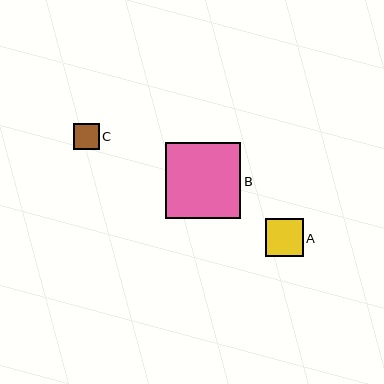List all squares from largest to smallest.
From largest to smallest: B, A, C.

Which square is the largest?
Square B is the largest with a size of approximately 75 pixels.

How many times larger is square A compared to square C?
Square A is approximately 1.5 times the size of square C.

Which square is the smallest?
Square C is the smallest with a size of approximately 26 pixels.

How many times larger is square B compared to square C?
Square B is approximately 2.9 times the size of square C.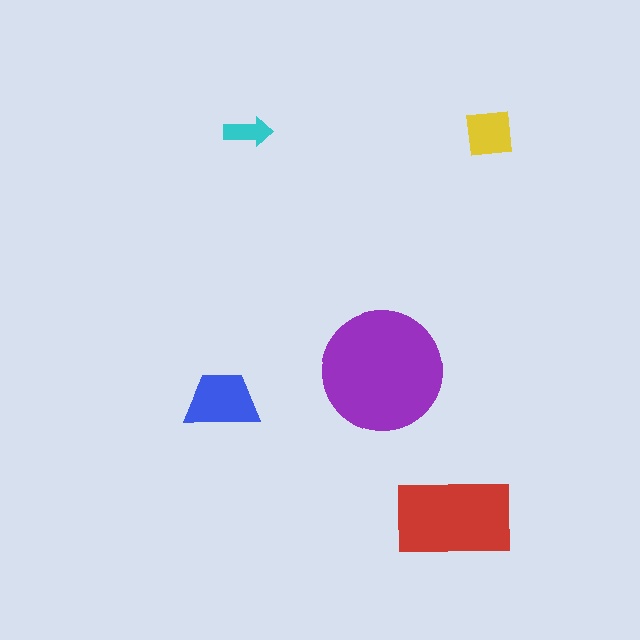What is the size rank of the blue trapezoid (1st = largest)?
3rd.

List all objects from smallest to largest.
The cyan arrow, the yellow square, the blue trapezoid, the red rectangle, the purple circle.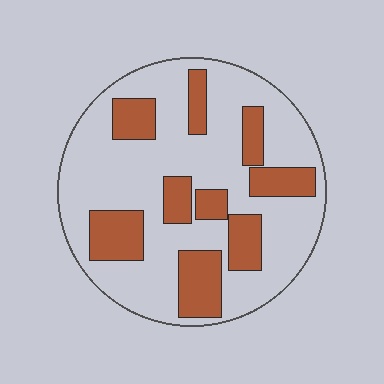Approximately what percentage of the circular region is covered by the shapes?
Approximately 30%.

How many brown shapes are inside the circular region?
9.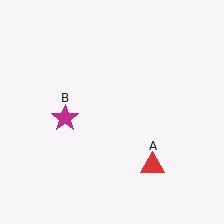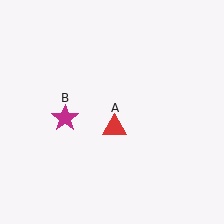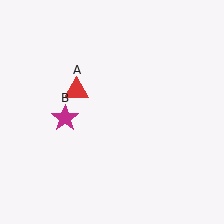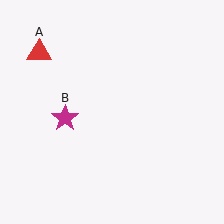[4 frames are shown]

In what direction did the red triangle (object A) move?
The red triangle (object A) moved up and to the left.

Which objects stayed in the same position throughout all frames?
Magenta star (object B) remained stationary.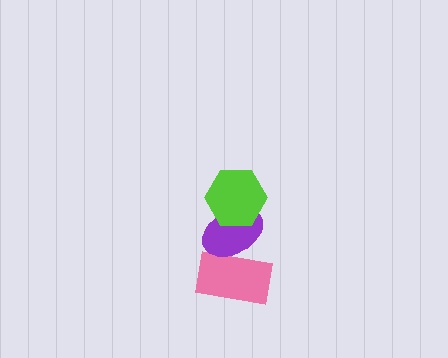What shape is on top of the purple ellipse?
The lime hexagon is on top of the purple ellipse.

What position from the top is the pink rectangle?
The pink rectangle is 3rd from the top.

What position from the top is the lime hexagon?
The lime hexagon is 1st from the top.